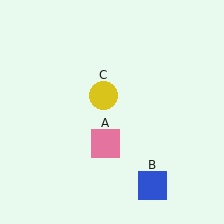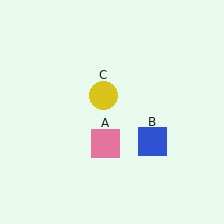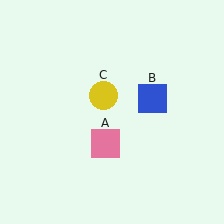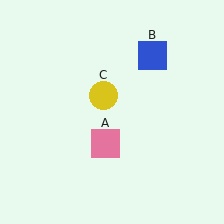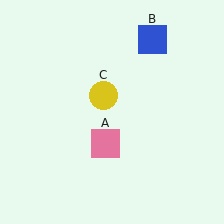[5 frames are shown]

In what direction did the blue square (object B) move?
The blue square (object B) moved up.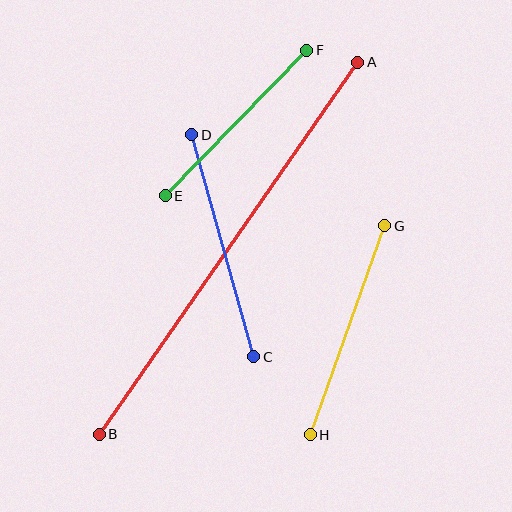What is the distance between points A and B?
The distance is approximately 453 pixels.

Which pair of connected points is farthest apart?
Points A and B are farthest apart.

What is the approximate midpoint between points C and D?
The midpoint is at approximately (223, 246) pixels.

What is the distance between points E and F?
The distance is approximately 203 pixels.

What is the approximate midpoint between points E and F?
The midpoint is at approximately (236, 123) pixels.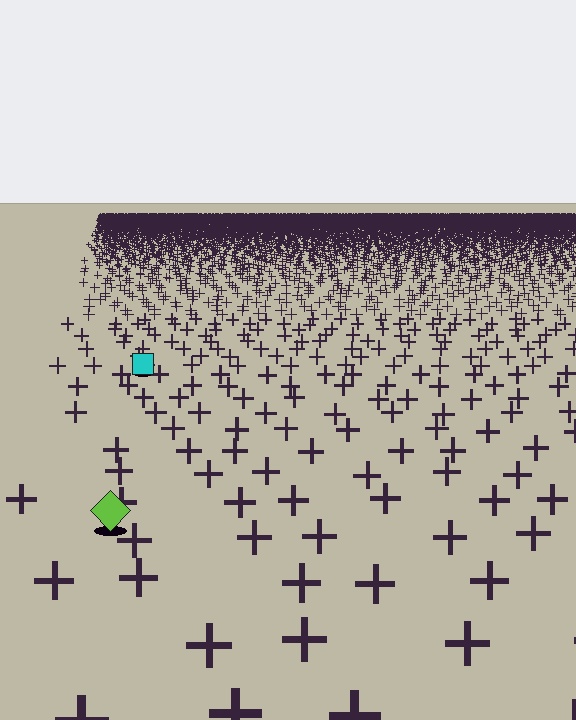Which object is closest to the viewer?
The lime diamond is closest. The texture marks near it are larger and more spread out.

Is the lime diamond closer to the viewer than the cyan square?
Yes. The lime diamond is closer — you can tell from the texture gradient: the ground texture is coarser near it.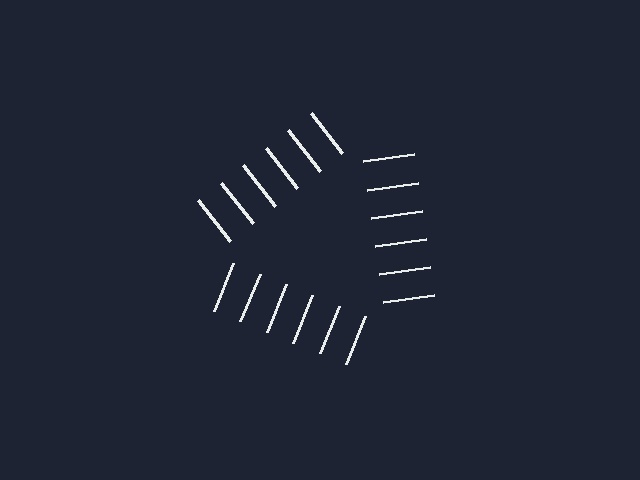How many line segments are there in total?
18 — 6 along each of the 3 edges.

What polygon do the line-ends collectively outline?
An illusory triangle — the line segments terminate on its edges but no continuous stroke is drawn.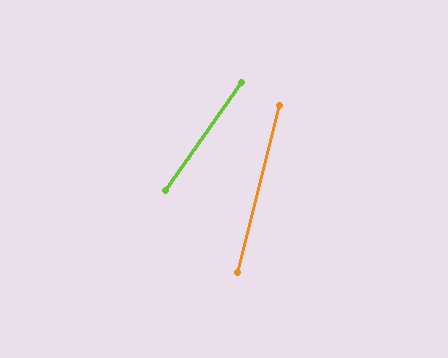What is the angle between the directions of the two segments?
Approximately 21 degrees.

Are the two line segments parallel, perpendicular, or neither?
Neither parallel nor perpendicular — they differ by about 21°.